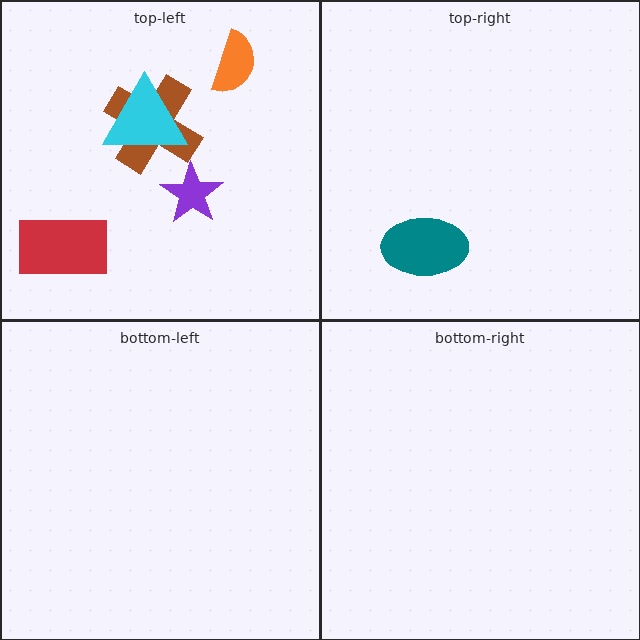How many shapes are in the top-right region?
1.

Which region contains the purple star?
The top-left region.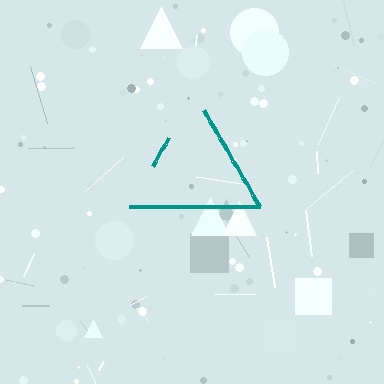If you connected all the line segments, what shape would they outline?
They would outline a triangle.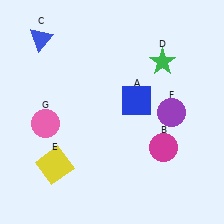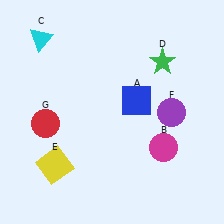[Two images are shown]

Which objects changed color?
C changed from blue to cyan. G changed from pink to red.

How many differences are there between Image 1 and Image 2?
There are 2 differences between the two images.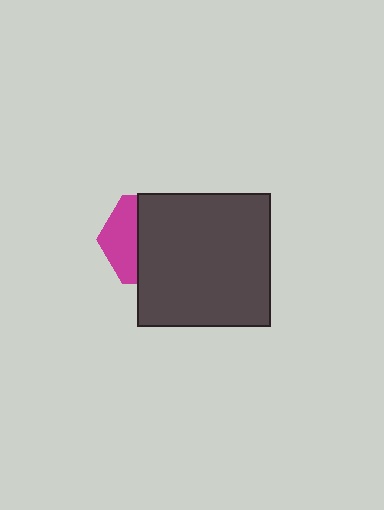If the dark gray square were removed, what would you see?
You would see the complete magenta hexagon.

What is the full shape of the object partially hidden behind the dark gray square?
The partially hidden object is a magenta hexagon.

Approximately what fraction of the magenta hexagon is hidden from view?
Roughly 63% of the magenta hexagon is hidden behind the dark gray square.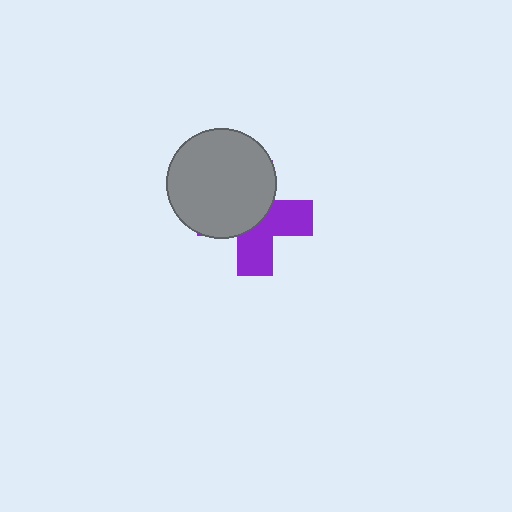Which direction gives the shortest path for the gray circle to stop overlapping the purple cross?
Moving toward the upper-left gives the shortest separation.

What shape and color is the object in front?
The object in front is a gray circle.